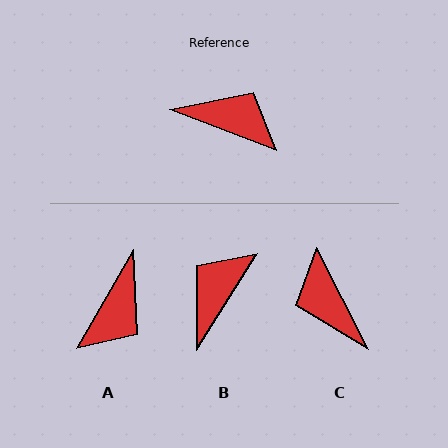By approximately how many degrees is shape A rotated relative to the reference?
Approximately 99 degrees clockwise.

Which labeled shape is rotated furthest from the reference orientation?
C, about 138 degrees away.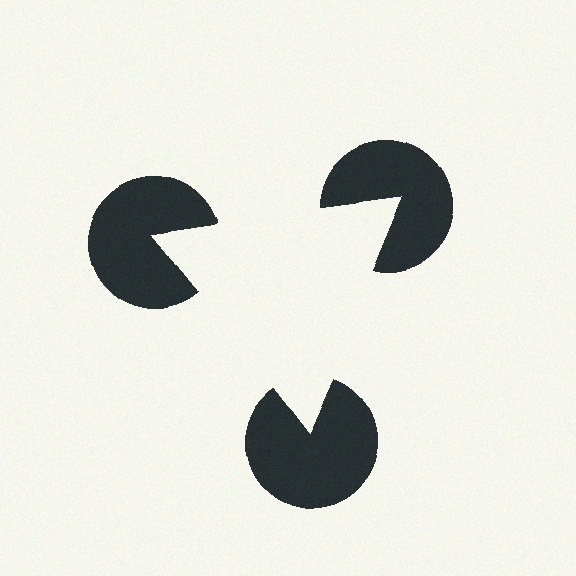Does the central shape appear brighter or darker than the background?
It typically appears slightly brighter than the background, even though no actual brightness change is drawn.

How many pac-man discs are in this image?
There are 3 — one at each vertex of the illusory triangle.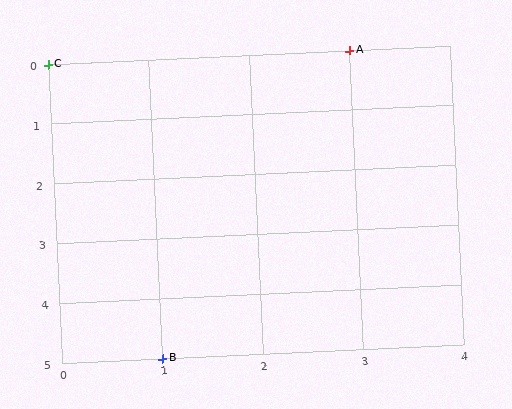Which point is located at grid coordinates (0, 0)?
Point C is at (0, 0).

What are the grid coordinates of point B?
Point B is at grid coordinates (1, 5).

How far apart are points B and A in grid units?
Points B and A are 2 columns and 5 rows apart (about 5.4 grid units diagonally).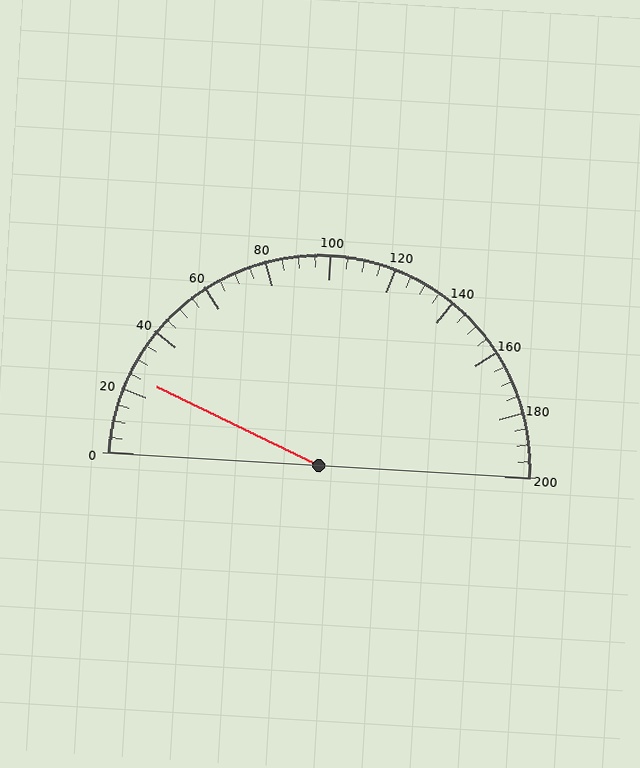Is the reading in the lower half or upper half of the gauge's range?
The reading is in the lower half of the range (0 to 200).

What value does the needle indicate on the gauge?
The needle indicates approximately 25.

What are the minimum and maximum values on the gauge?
The gauge ranges from 0 to 200.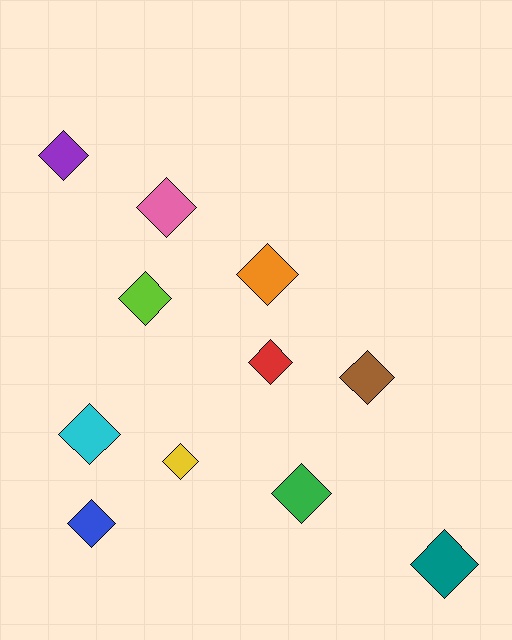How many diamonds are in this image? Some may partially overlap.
There are 11 diamonds.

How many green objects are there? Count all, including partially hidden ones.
There is 1 green object.